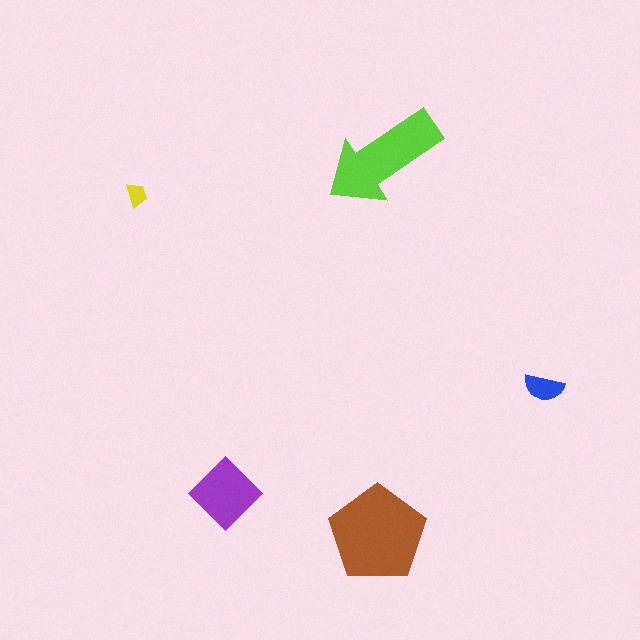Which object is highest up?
The lime arrow is topmost.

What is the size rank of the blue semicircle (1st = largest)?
4th.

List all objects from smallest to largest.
The yellow trapezoid, the blue semicircle, the purple diamond, the lime arrow, the brown pentagon.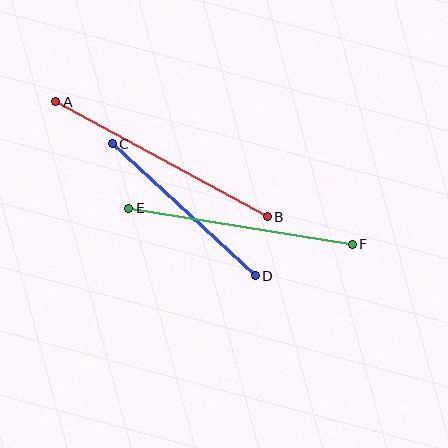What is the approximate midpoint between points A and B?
The midpoint is at approximately (161, 159) pixels.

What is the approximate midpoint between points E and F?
The midpoint is at approximately (241, 226) pixels.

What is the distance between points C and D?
The distance is approximately 195 pixels.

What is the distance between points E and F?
The distance is approximately 226 pixels.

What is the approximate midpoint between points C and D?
The midpoint is at approximately (184, 210) pixels.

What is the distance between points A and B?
The distance is approximately 241 pixels.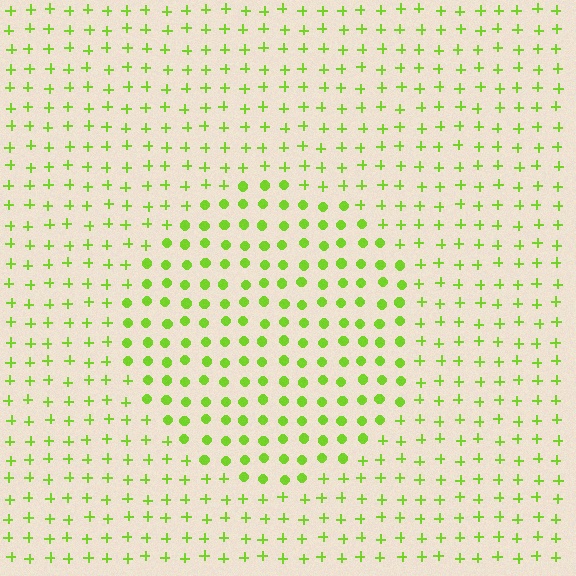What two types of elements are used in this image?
The image uses circles inside the circle region and plus signs outside it.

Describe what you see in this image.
The image is filled with small lime elements arranged in a uniform grid. A circle-shaped region contains circles, while the surrounding area contains plus signs. The boundary is defined purely by the change in element shape.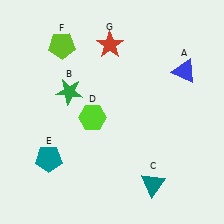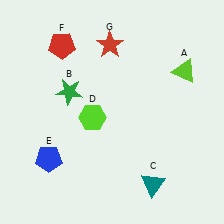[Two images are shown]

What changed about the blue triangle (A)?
In Image 1, A is blue. In Image 2, it changed to lime.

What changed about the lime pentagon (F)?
In Image 1, F is lime. In Image 2, it changed to red.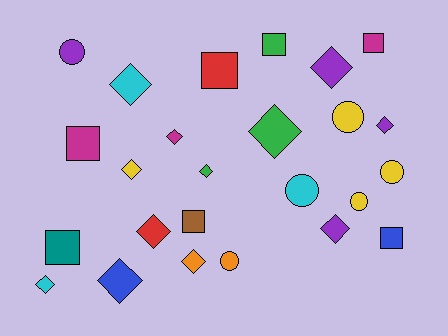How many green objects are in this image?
There are 3 green objects.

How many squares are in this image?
There are 7 squares.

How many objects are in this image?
There are 25 objects.